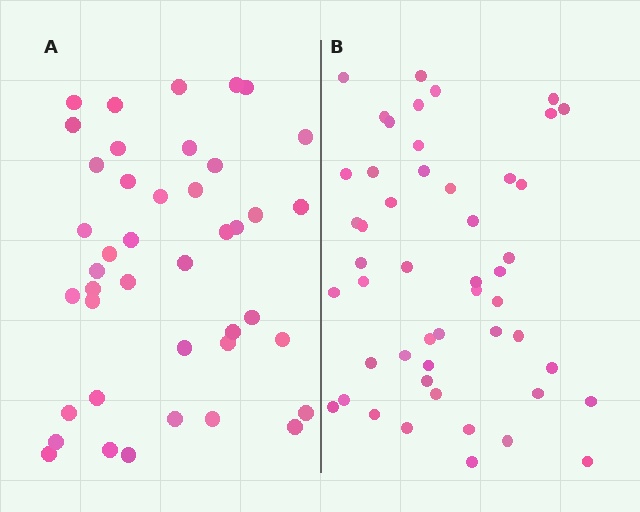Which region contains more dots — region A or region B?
Region B (the right region) has more dots.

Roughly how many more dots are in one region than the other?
Region B has roughly 8 or so more dots than region A.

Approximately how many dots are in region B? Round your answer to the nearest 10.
About 50 dots. (The exact count is 49, which rounds to 50.)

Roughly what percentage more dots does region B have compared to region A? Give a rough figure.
About 15% more.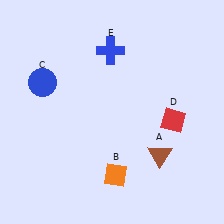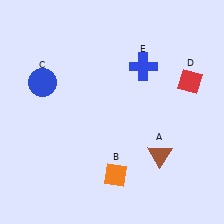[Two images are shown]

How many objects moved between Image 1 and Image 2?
2 objects moved between the two images.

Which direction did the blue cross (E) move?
The blue cross (E) moved right.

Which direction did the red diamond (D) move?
The red diamond (D) moved up.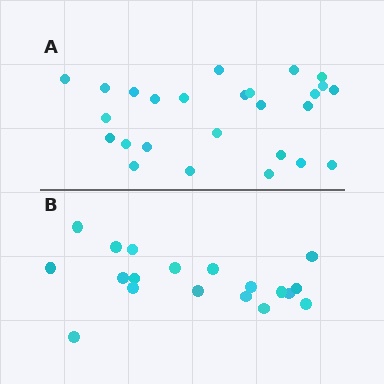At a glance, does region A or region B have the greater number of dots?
Region A (the top region) has more dots.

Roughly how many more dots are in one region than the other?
Region A has roughly 8 or so more dots than region B.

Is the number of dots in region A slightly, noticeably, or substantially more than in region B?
Region A has noticeably more, but not dramatically so. The ratio is roughly 1.4 to 1.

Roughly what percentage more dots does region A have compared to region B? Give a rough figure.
About 35% more.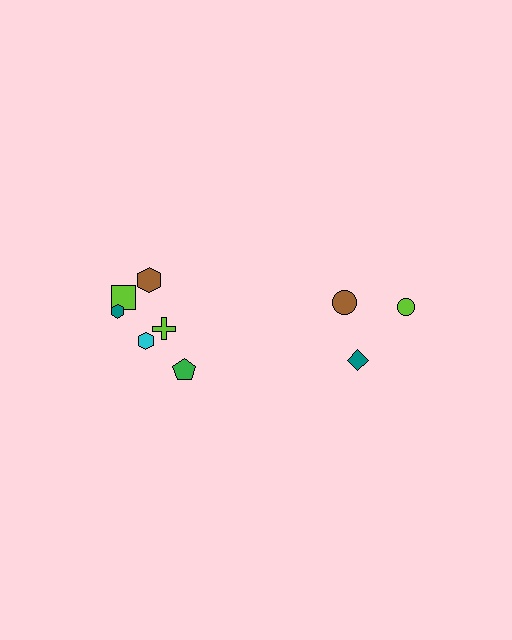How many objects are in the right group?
There are 3 objects.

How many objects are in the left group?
There are 6 objects.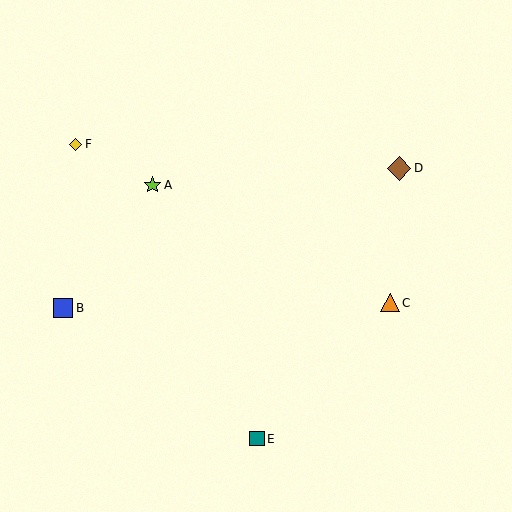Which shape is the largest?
The brown diamond (labeled D) is the largest.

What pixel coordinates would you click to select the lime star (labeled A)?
Click at (152, 185) to select the lime star A.